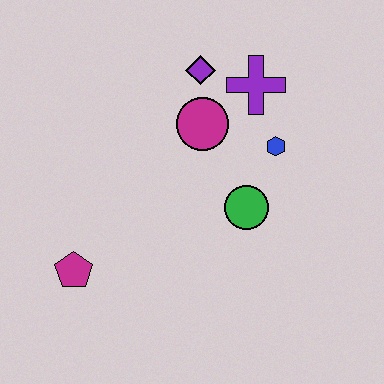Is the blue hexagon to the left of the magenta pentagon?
No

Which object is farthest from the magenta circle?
The magenta pentagon is farthest from the magenta circle.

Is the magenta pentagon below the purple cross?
Yes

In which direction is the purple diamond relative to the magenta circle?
The purple diamond is above the magenta circle.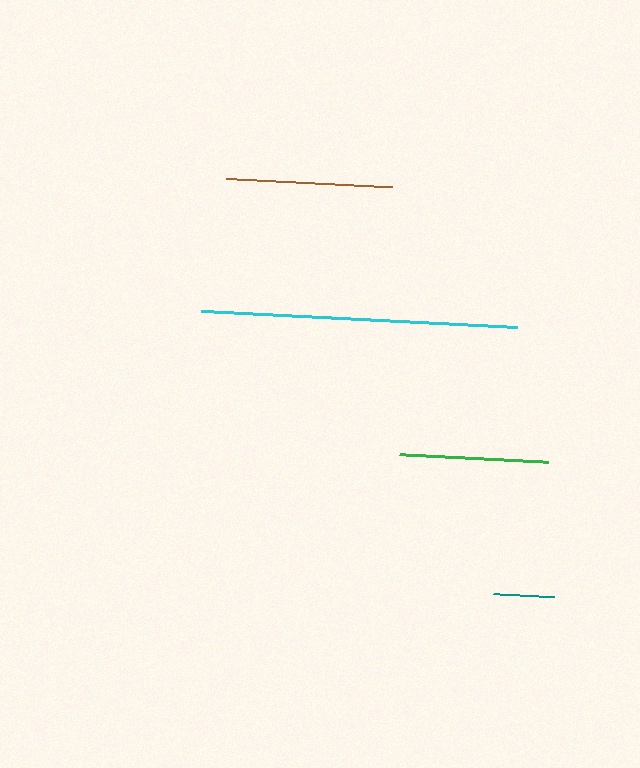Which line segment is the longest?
The cyan line is the longest at approximately 317 pixels.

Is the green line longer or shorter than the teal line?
The green line is longer than the teal line.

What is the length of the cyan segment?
The cyan segment is approximately 317 pixels long.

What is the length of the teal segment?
The teal segment is approximately 62 pixels long.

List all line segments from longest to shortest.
From longest to shortest: cyan, brown, green, teal.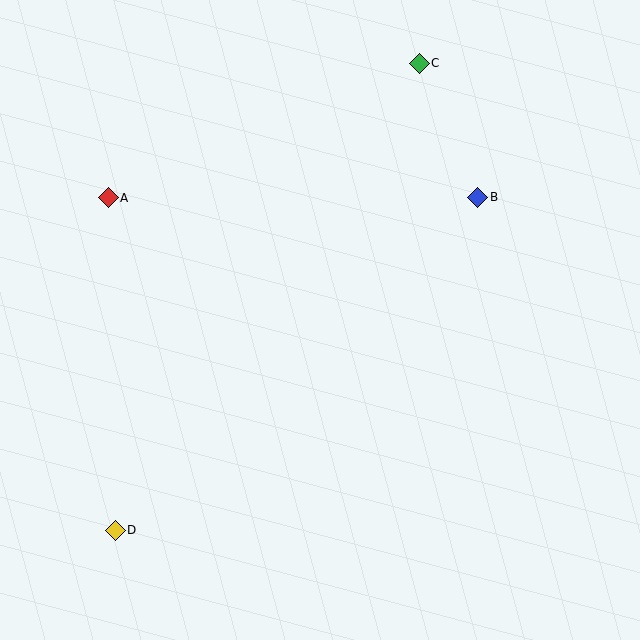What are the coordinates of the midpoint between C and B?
The midpoint between C and B is at (448, 130).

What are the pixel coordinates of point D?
Point D is at (115, 530).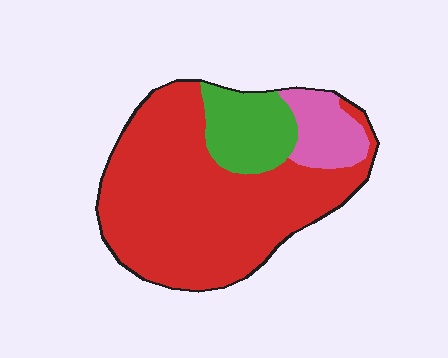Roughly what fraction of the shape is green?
Green covers 16% of the shape.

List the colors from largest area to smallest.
From largest to smallest: red, green, pink.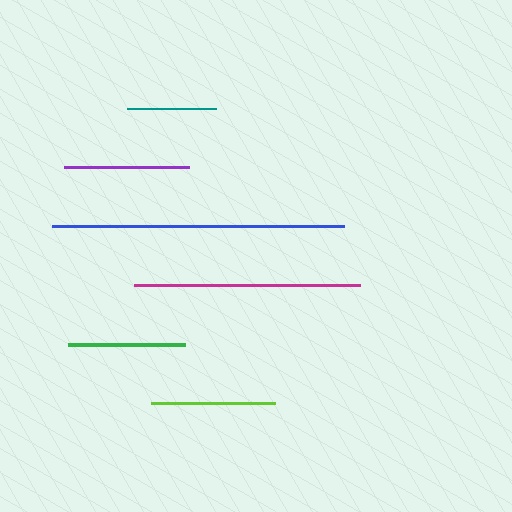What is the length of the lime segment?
The lime segment is approximately 125 pixels long.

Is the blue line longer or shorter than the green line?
The blue line is longer than the green line.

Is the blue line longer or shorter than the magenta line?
The blue line is longer than the magenta line.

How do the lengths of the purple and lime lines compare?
The purple and lime lines are approximately the same length.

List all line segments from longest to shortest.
From longest to shortest: blue, magenta, purple, lime, green, teal.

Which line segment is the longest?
The blue line is the longest at approximately 292 pixels.